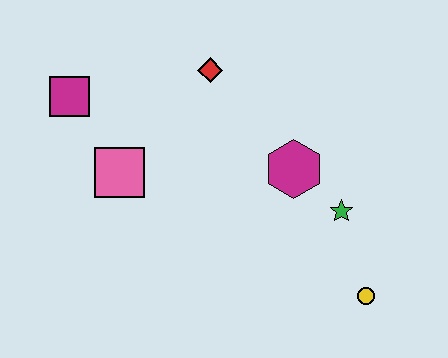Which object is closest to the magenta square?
The pink square is closest to the magenta square.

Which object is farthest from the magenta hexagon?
The magenta square is farthest from the magenta hexagon.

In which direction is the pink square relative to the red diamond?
The pink square is below the red diamond.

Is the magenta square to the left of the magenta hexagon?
Yes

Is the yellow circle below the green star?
Yes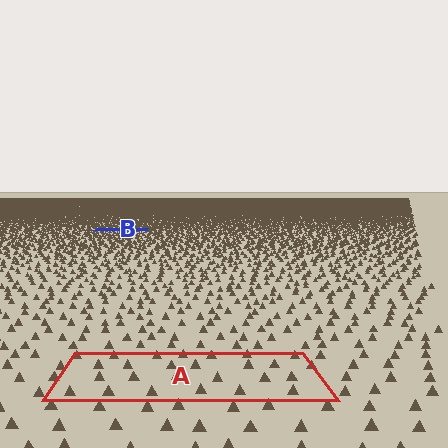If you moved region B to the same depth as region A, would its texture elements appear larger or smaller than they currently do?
They would appear larger. At a closer depth, the same texture elements are projected at a bigger on-screen size.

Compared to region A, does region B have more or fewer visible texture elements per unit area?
Region B has more texture elements per unit area — they are packed more densely because it is farther away.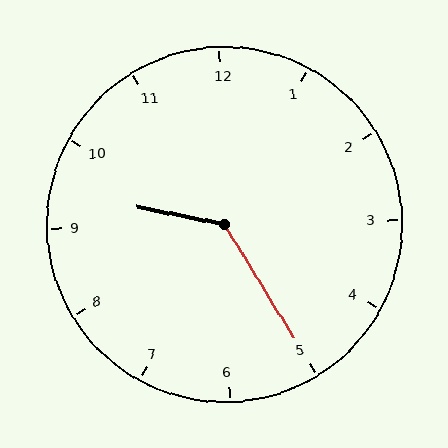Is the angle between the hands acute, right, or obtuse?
It is obtuse.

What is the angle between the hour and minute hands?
Approximately 132 degrees.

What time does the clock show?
9:25.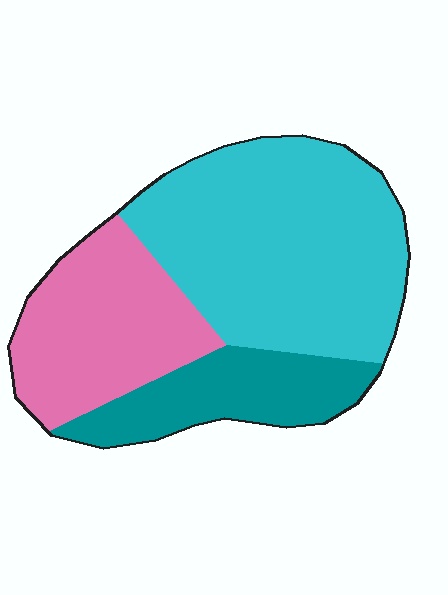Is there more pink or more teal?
Pink.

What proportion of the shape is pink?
Pink takes up about one quarter (1/4) of the shape.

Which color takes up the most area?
Cyan, at roughly 50%.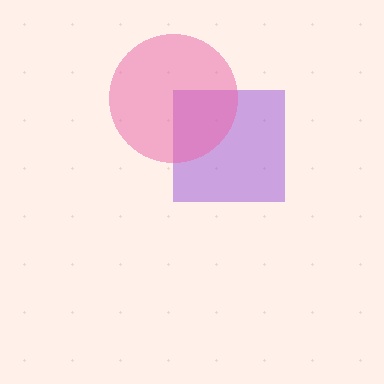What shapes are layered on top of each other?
The layered shapes are: a purple square, a pink circle.